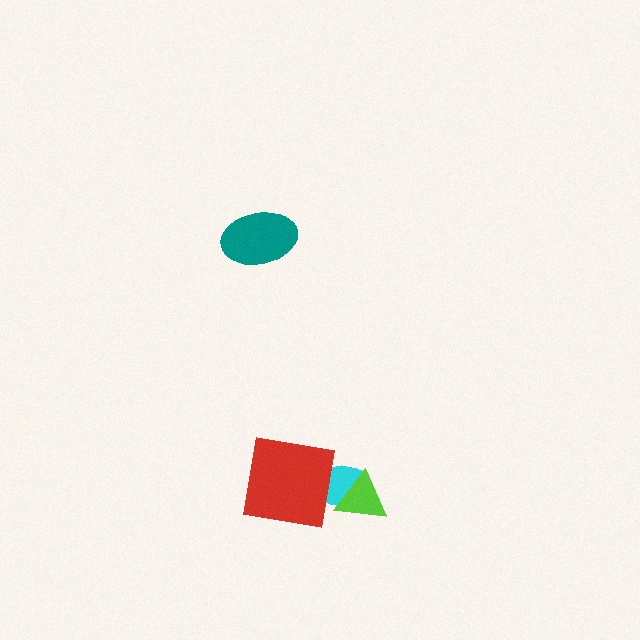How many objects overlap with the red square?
1 object overlaps with the red square.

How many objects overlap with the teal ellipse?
0 objects overlap with the teal ellipse.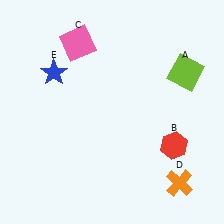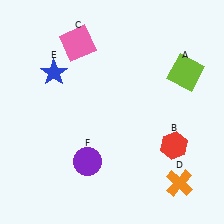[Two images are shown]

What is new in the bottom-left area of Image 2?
A purple circle (F) was added in the bottom-left area of Image 2.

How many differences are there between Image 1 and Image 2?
There is 1 difference between the two images.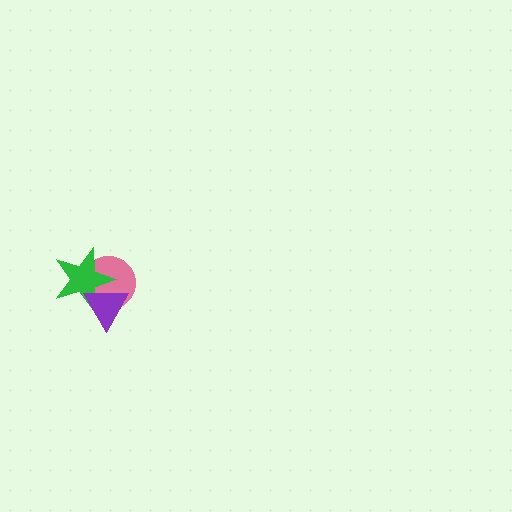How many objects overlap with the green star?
2 objects overlap with the green star.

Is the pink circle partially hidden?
Yes, it is partially covered by another shape.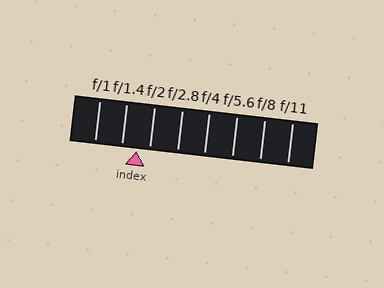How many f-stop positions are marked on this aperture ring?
There are 8 f-stop positions marked.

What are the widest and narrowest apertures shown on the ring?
The widest aperture shown is f/1 and the narrowest is f/11.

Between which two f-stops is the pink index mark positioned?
The index mark is between f/1.4 and f/2.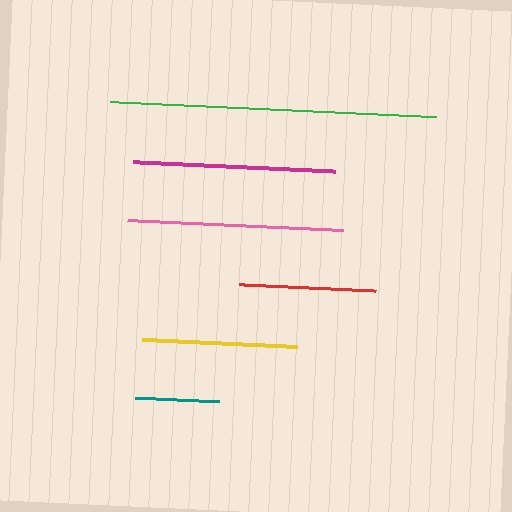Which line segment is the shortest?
The teal line is the shortest at approximately 83 pixels.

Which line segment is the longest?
The green line is the longest at approximately 326 pixels.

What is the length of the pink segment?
The pink segment is approximately 217 pixels long.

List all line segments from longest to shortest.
From longest to shortest: green, pink, magenta, yellow, red, teal.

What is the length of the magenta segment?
The magenta segment is approximately 202 pixels long.